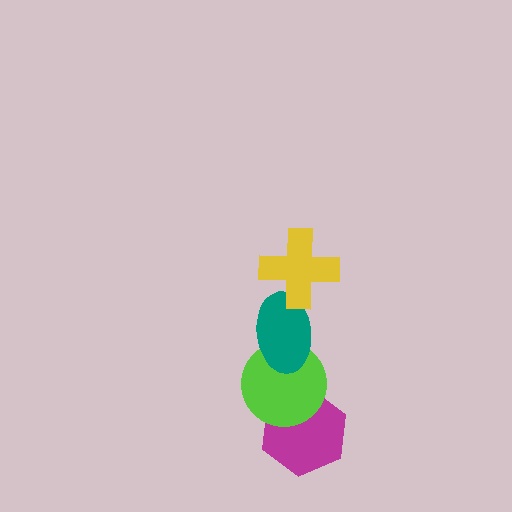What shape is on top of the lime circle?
The teal ellipse is on top of the lime circle.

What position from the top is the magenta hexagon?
The magenta hexagon is 4th from the top.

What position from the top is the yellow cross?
The yellow cross is 1st from the top.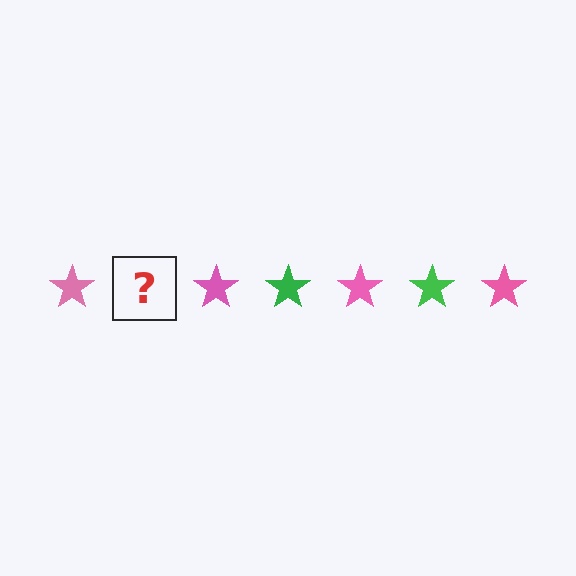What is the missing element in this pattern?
The missing element is a green star.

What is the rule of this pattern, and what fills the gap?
The rule is that the pattern cycles through pink, green stars. The gap should be filled with a green star.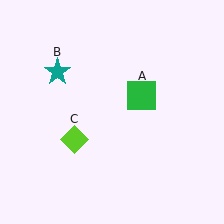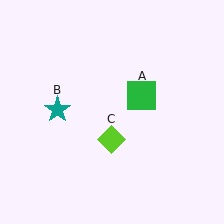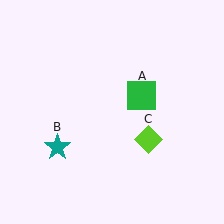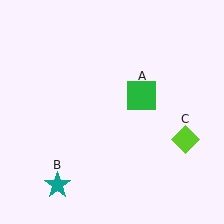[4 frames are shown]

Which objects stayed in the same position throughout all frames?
Green square (object A) remained stationary.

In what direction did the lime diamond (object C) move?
The lime diamond (object C) moved right.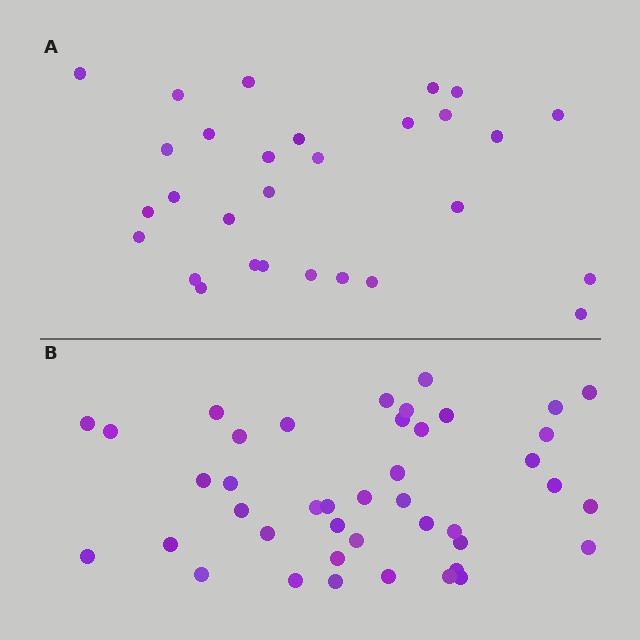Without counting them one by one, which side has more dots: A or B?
Region B (the bottom region) has more dots.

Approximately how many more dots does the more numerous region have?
Region B has approximately 15 more dots than region A.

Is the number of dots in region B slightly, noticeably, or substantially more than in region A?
Region B has noticeably more, but not dramatically so. The ratio is roughly 1.4 to 1.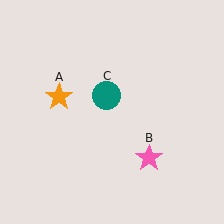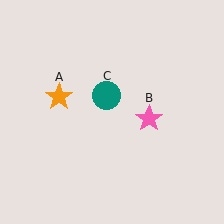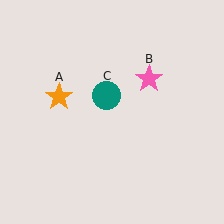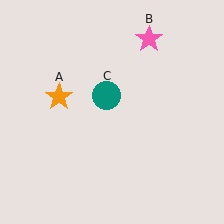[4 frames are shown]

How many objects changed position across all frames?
1 object changed position: pink star (object B).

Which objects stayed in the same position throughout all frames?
Orange star (object A) and teal circle (object C) remained stationary.